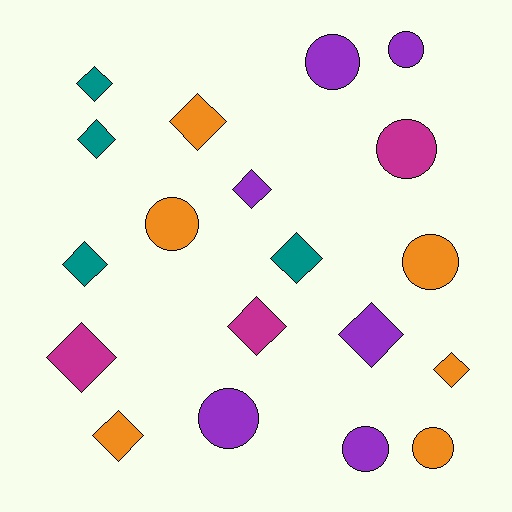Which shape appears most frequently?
Diamond, with 11 objects.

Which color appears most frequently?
Purple, with 6 objects.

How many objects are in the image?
There are 19 objects.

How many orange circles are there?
There are 3 orange circles.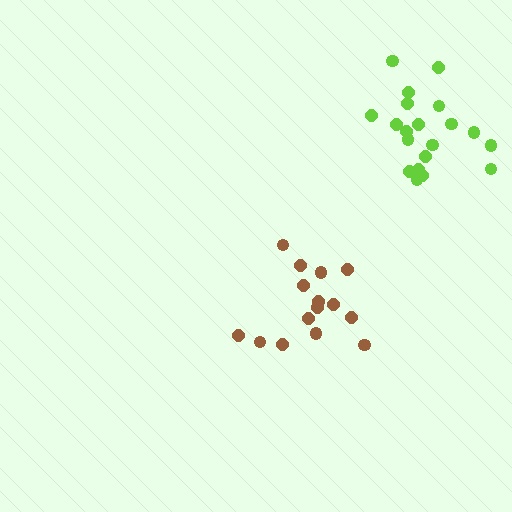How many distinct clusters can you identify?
There are 2 distinct clusters.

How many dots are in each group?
Group 1: 15 dots, Group 2: 20 dots (35 total).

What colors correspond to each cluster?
The clusters are colored: brown, lime.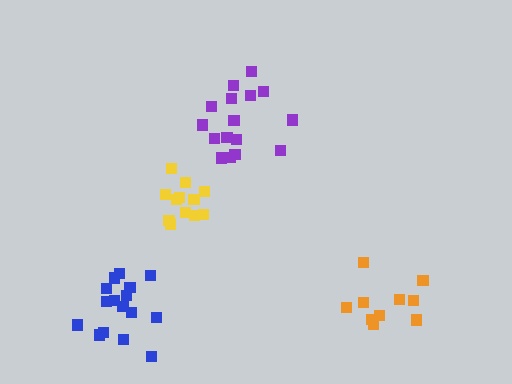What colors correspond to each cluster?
The clusters are colored: purple, orange, blue, yellow.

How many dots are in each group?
Group 1: 16 dots, Group 2: 10 dots, Group 3: 16 dots, Group 4: 12 dots (54 total).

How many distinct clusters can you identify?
There are 4 distinct clusters.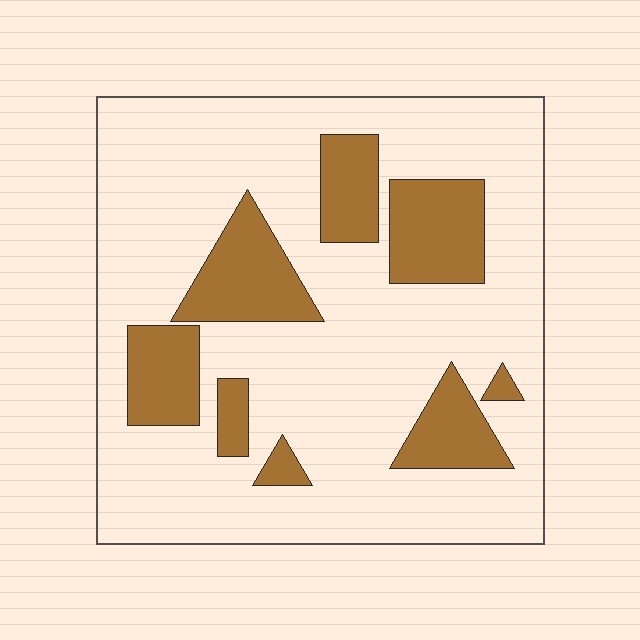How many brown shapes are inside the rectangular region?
8.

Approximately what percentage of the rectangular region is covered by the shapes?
Approximately 25%.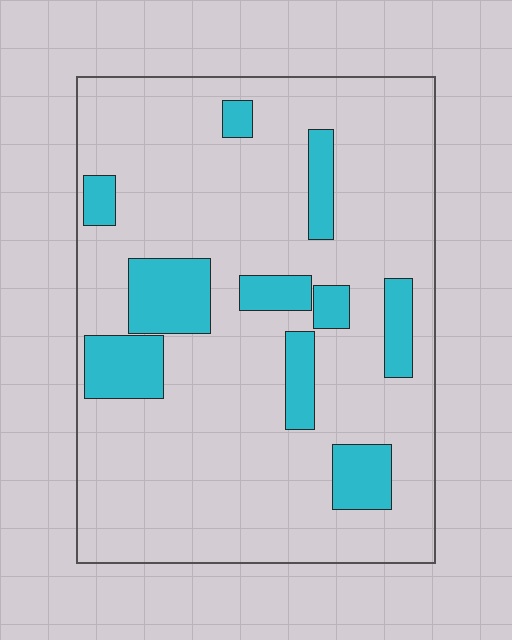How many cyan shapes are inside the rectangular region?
10.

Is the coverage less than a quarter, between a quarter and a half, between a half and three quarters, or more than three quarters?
Less than a quarter.